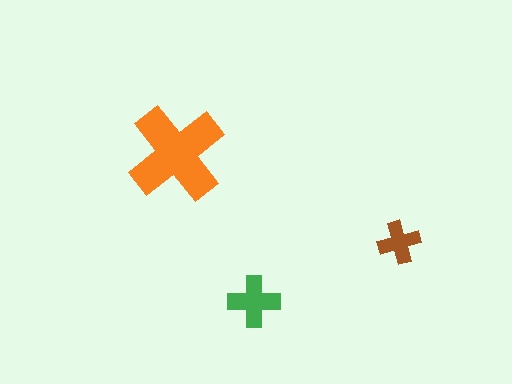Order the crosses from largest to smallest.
the orange one, the green one, the brown one.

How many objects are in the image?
There are 3 objects in the image.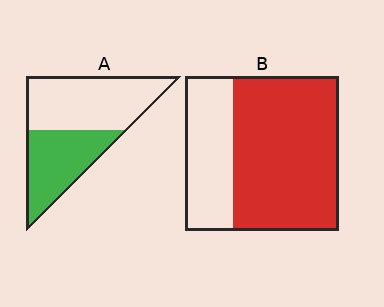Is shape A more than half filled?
No.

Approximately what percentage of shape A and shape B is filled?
A is approximately 45% and B is approximately 70%.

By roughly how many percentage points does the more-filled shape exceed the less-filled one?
By roughly 25 percentage points (B over A).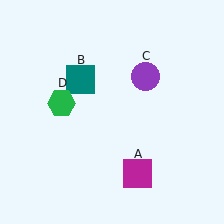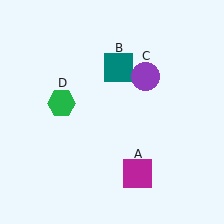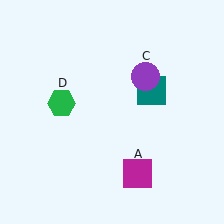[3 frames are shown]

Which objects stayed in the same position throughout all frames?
Magenta square (object A) and purple circle (object C) and green hexagon (object D) remained stationary.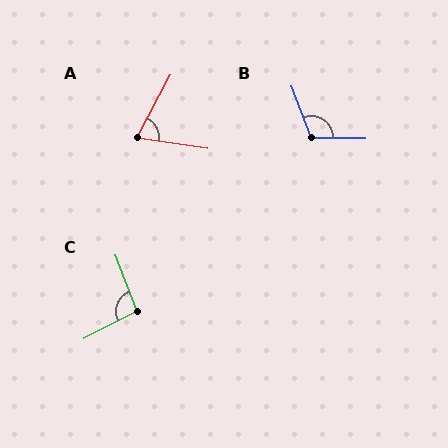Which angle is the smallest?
A, at approximately 71 degrees.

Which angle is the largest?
B, at approximately 111 degrees.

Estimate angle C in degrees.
Approximately 96 degrees.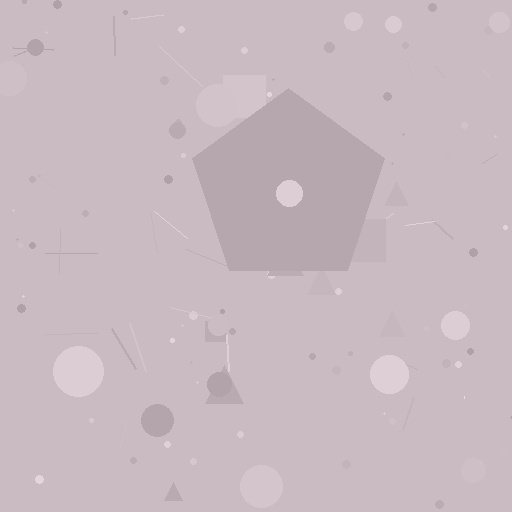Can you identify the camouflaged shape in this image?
The camouflaged shape is a pentagon.